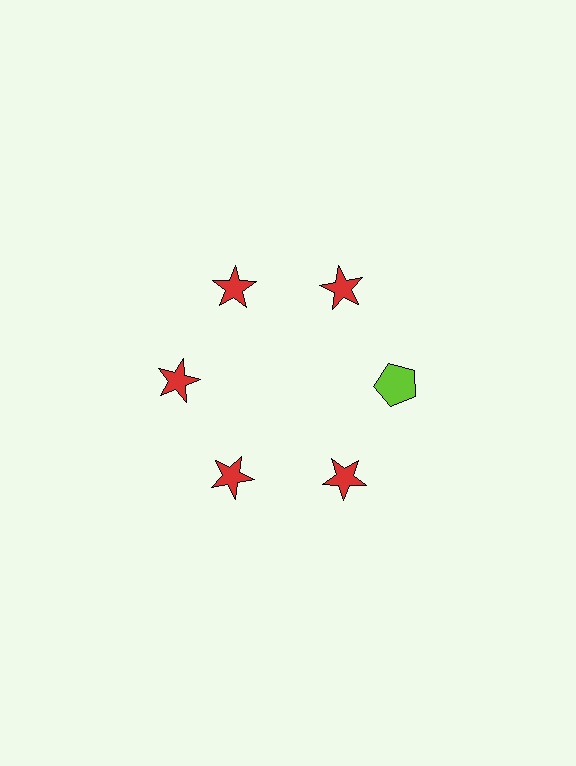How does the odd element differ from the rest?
It differs in both color (lime instead of red) and shape (pentagon instead of star).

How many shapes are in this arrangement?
There are 6 shapes arranged in a ring pattern.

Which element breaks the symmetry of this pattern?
The lime pentagon at roughly the 3 o'clock position breaks the symmetry. All other shapes are red stars.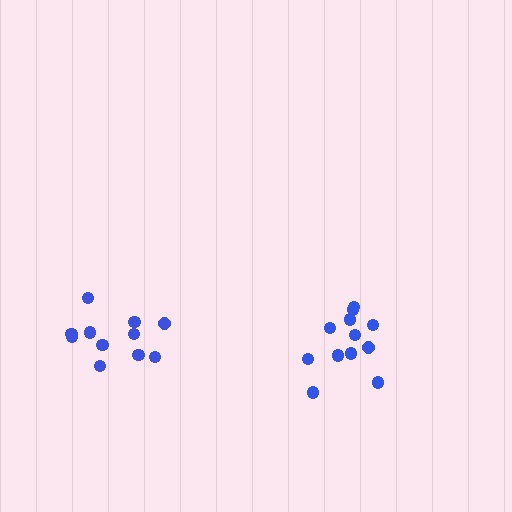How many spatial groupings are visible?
There are 2 spatial groupings.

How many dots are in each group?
Group 1: 11 dots, Group 2: 12 dots (23 total).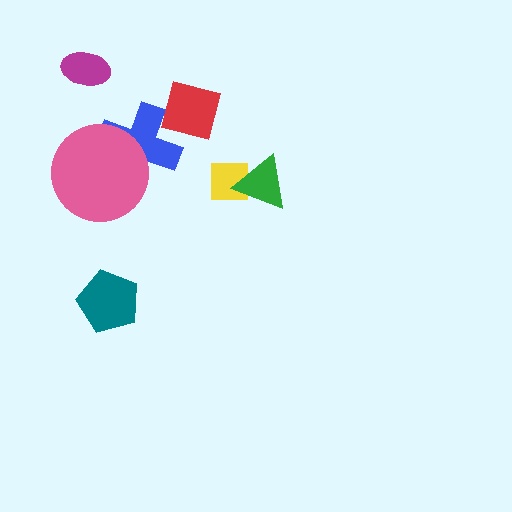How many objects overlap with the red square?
1 object overlaps with the red square.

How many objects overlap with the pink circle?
1 object overlaps with the pink circle.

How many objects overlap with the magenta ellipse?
0 objects overlap with the magenta ellipse.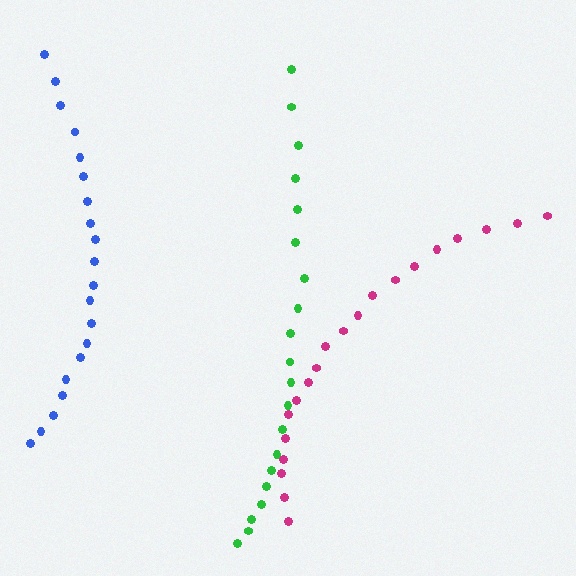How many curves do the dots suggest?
There are 3 distinct paths.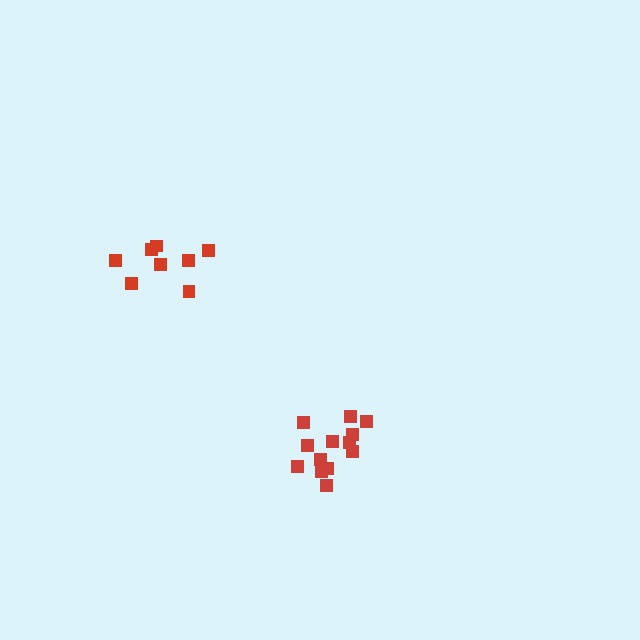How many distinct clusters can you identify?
There are 2 distinct clusters.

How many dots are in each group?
Group 1: 13 dots, Group 2: 8 dots (21 total).